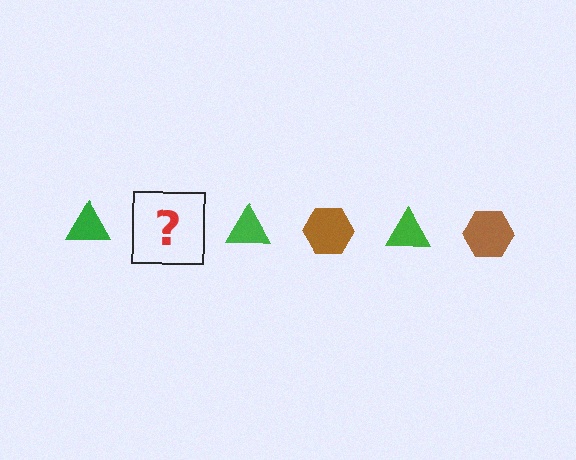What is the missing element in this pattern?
The missing element is a brown hexagon.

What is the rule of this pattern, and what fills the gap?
The rule is that the pattern alternates between green triangle and brown hexagon. The gap should be filled with a brown hexagon.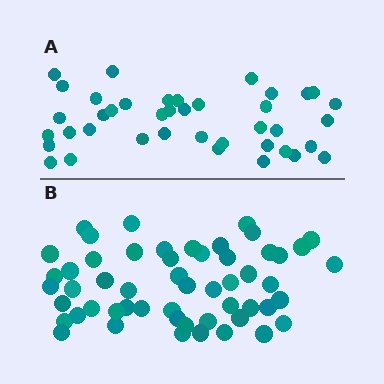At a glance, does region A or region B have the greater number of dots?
Region B (the bottom region) has more dots.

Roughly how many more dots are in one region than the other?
Region B has approximately 15 more dots than region A.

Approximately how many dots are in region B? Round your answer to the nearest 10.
About 50 dots. (The exact count is 54, which rounds to 50.)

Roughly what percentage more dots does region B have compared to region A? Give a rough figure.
About 35% more.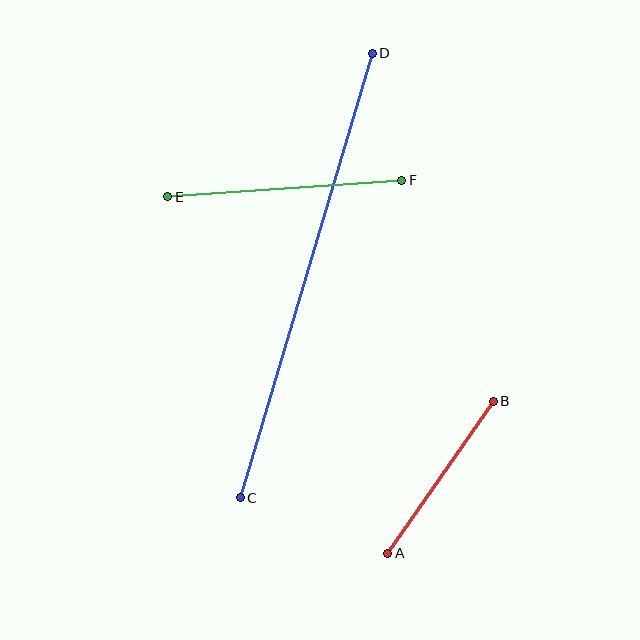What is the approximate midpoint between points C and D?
The midpoint is at approximately (306, 276) pixels.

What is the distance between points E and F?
The distance is approximately 235 pixels.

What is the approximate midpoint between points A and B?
The midpoint is at approximately (440, 477) pixels.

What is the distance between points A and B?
The distance is approximately 185 pixels.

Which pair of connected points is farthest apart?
Points C and D are farthest apart.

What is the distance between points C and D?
The distance is approximately 464 pixels.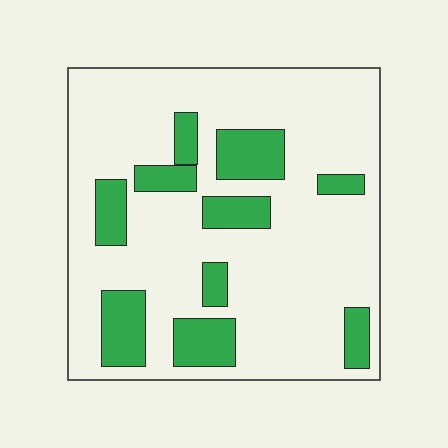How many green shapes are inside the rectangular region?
10.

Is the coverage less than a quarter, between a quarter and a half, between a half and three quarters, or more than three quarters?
Less than a quarter.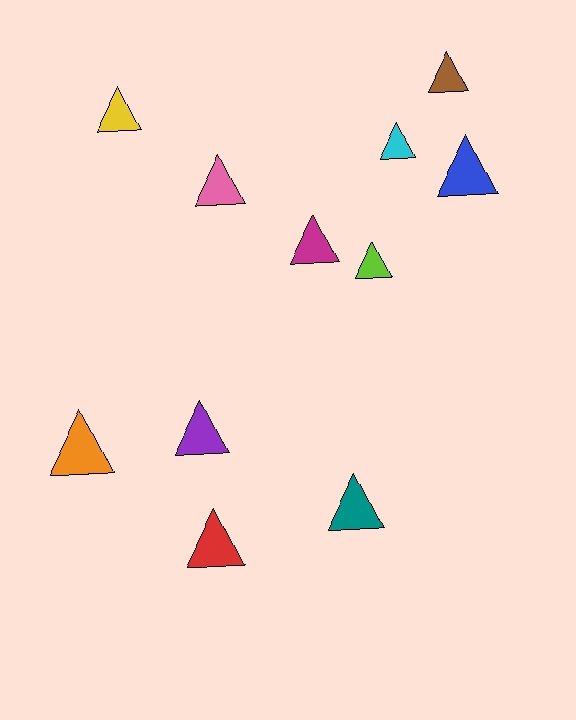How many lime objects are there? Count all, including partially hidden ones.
There is 1 lime object.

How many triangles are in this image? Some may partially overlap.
There are 11 triangles.